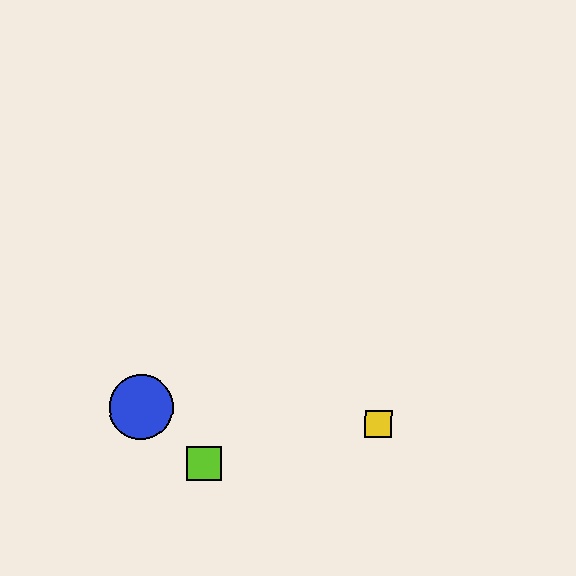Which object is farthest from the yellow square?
The blue circle is farthest from the yellow square.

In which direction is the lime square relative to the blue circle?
The lime square is to the right of the blue circle.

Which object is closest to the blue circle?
The lime square is closest to the blue circle.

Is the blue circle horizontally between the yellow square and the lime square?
No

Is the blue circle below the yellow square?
No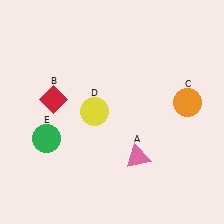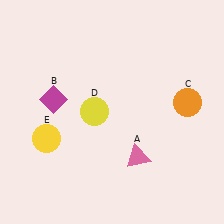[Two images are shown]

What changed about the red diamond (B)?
In Image 1, B is red. In Image 2, it changed to magenta.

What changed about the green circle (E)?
In Image 1, E is green. In Image 2, it changed to yellow.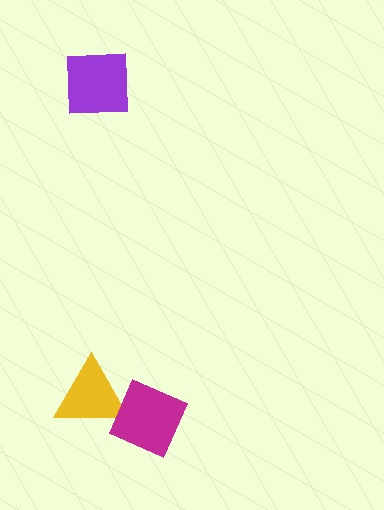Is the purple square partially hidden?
No, no other shape covers it.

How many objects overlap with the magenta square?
1 object overlaps with the magenta square.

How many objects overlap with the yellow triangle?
1 object overlaps with the yellow triangle.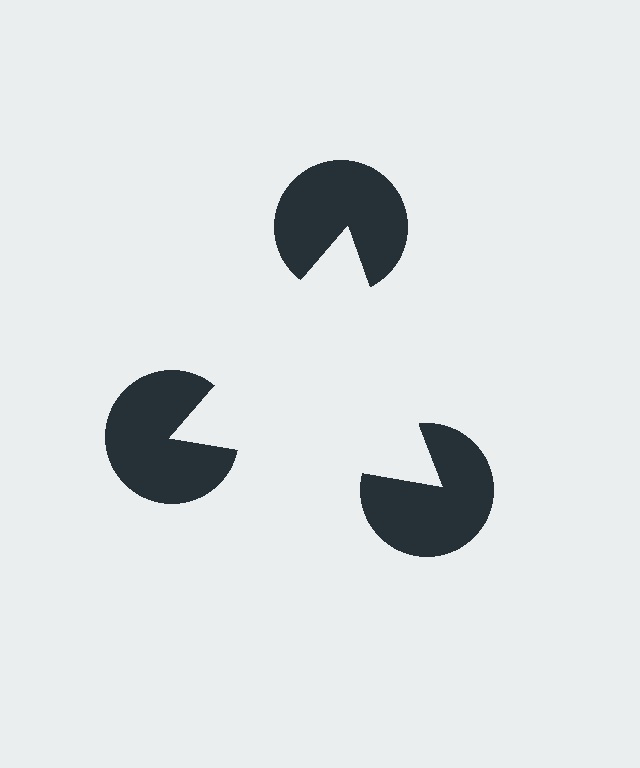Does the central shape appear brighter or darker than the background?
It typically appears slightly brighter than the background, even though no actual brightness change is drawn.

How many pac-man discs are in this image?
There are 3 — one at each vertex of the illusory triangle.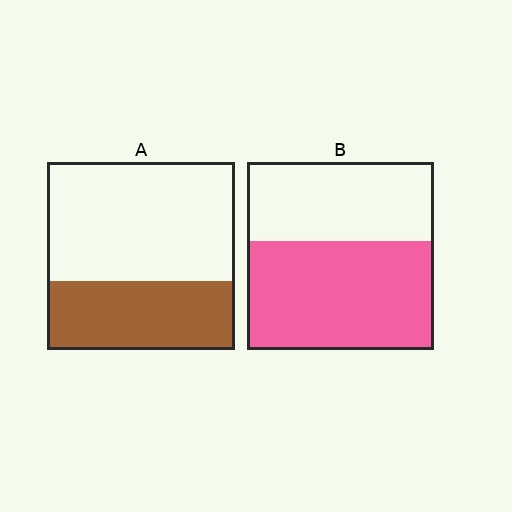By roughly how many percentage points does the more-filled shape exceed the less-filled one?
By roughly 20 percentage points (B over A).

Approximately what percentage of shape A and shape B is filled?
A is approximately 35% and B is approximately 60%.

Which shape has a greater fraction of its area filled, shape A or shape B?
Shape B.